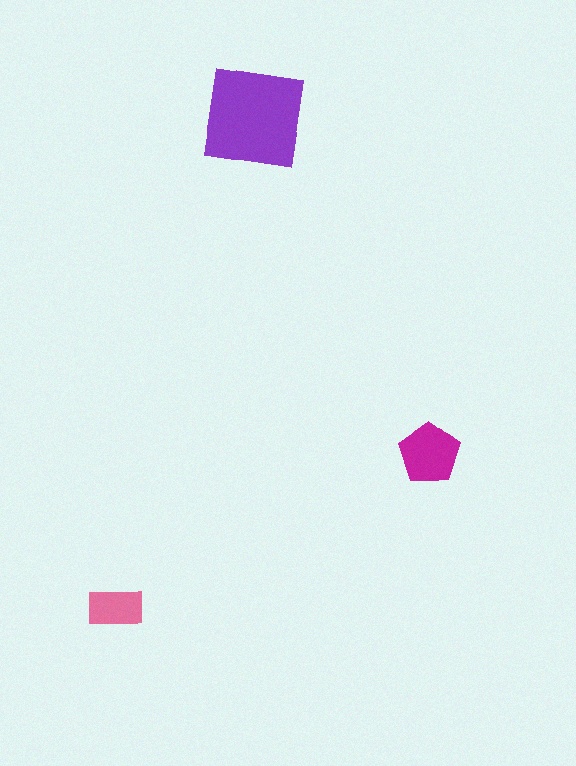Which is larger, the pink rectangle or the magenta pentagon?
The magenta pentagon.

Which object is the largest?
The purple square.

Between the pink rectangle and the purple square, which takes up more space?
The purple square.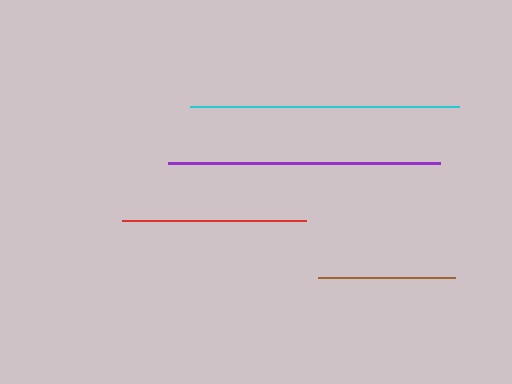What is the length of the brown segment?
The brown segment is approximately 137 pixels long.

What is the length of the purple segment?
The purple segment is approximately 272 pixels long.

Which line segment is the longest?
The purple line is the longest at approximately 272 pixels.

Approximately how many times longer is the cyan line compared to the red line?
The cyan line is approximately 1.5 times the length of the red line.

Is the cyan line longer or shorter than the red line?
The cyan line is longer than the red line.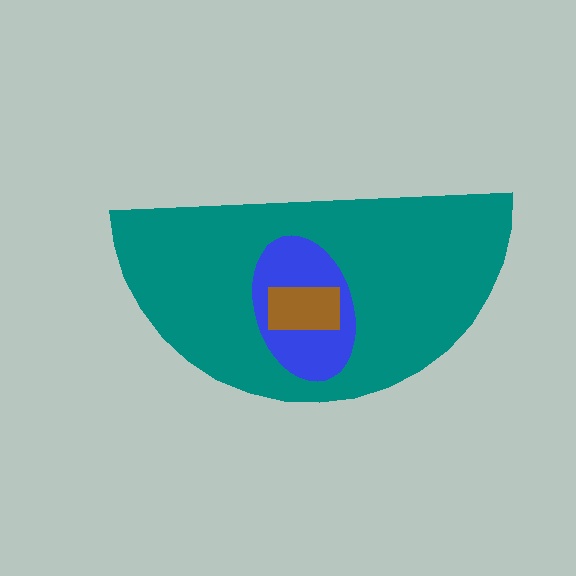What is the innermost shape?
The brown rectangle.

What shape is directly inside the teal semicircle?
The blue ellipse.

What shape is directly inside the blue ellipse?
The brown rectangle.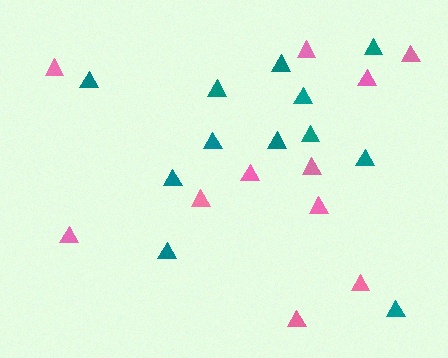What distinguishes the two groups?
There are 2 groups: one group of pink triangles (11) and one group of teal triangles (12).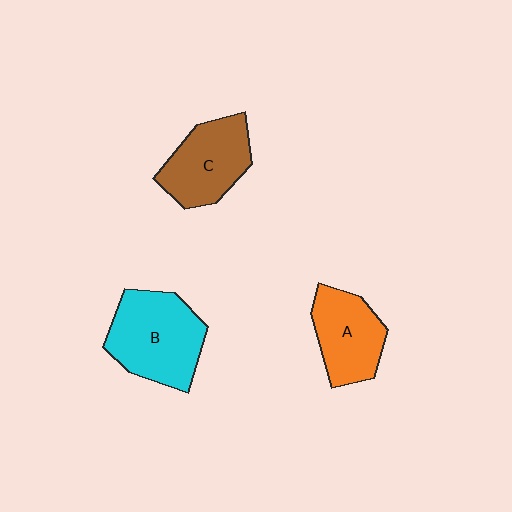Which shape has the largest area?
Shape B (cyan).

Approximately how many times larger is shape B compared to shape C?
Approximately 1.2 times.